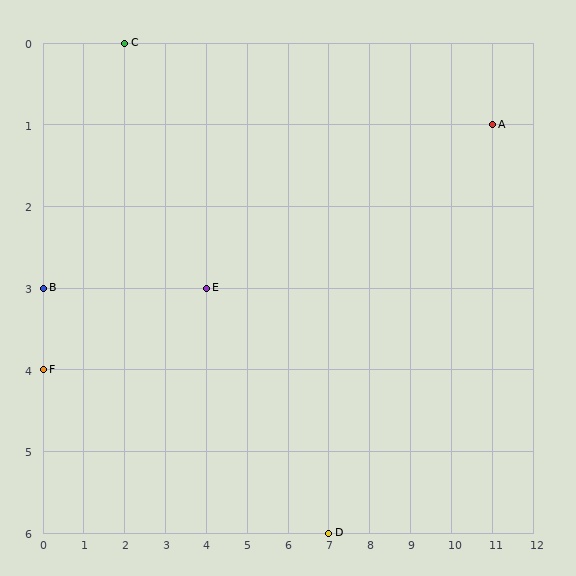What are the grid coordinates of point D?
Point D is at grid coordinates (7, 6).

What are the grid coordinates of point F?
Point F is at grid coordinates (0, 4).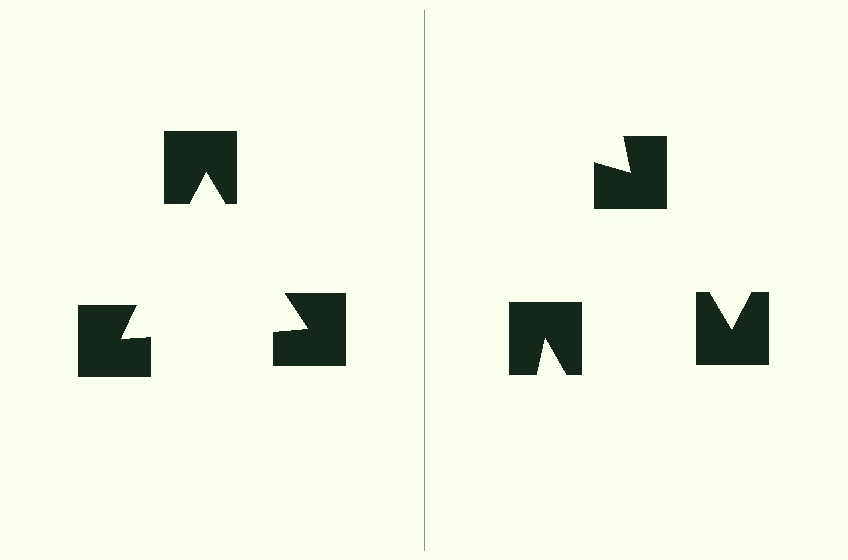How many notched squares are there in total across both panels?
6 — 3 on each side.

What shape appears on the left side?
An illusory triangle.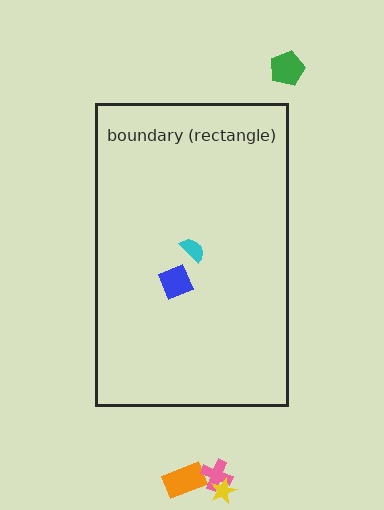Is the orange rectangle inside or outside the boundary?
Outside.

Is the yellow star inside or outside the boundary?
Outside.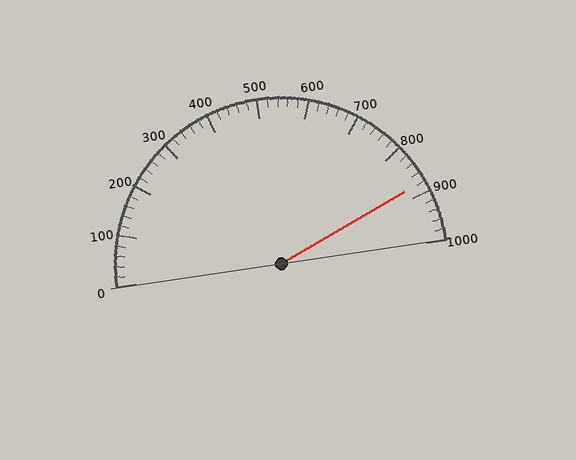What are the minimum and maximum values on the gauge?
The gauge ranges from 0 to 1000.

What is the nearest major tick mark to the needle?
The nearest major tick mark is 900.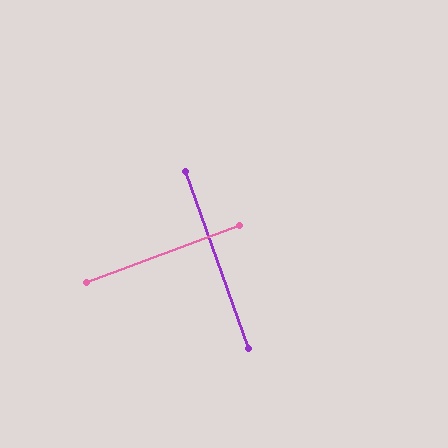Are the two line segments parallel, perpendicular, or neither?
Perpendicular — they meet at approximately 89°.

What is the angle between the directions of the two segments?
Approximately 89 degrees.